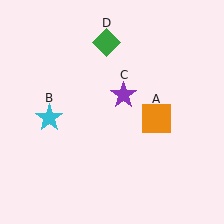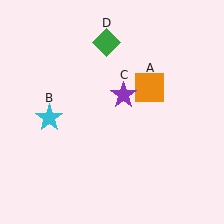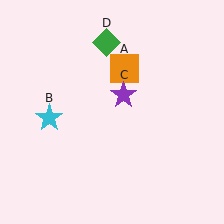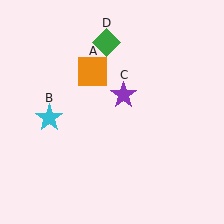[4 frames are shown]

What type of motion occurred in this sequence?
The orange square (object A) rotated counterclockwise around the center of the scene.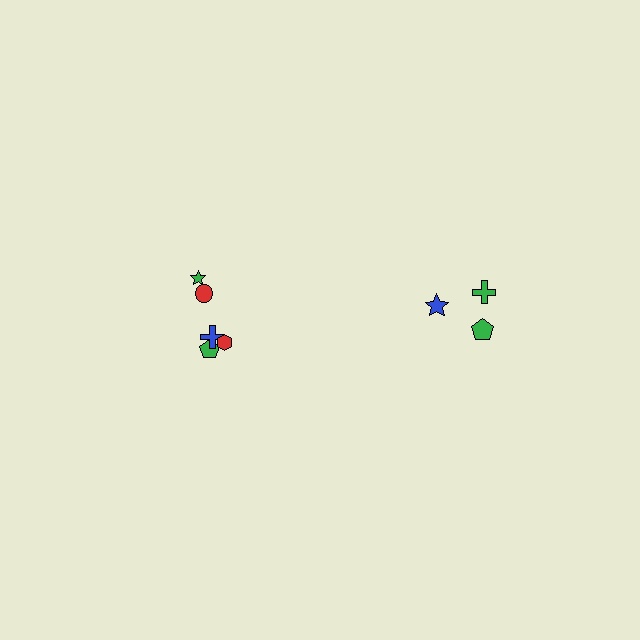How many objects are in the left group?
There are 5 objects.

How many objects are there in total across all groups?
There are 8 objects.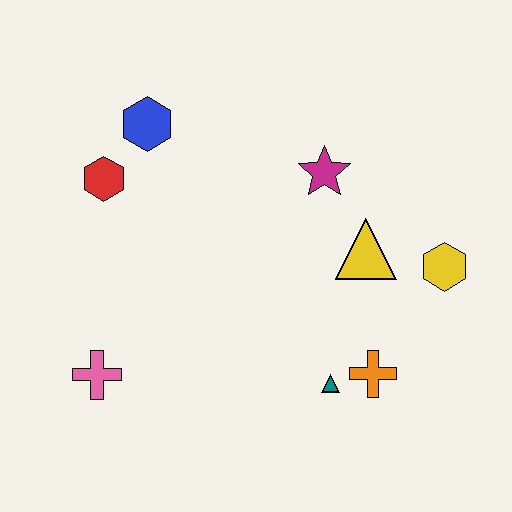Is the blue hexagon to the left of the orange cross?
Yes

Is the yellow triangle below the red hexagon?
Yes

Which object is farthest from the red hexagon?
The yellow hexagon is farthest from the red hexagon.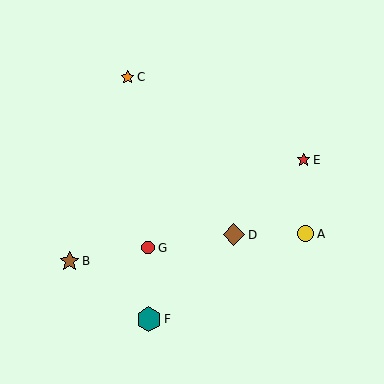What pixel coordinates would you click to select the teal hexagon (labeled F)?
Click at (149, 319) to select the teal hexagon F.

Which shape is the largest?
The teal hexagon (labeled F) is the largest.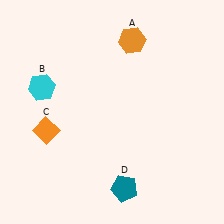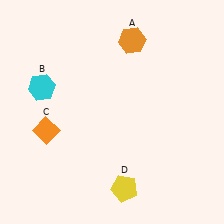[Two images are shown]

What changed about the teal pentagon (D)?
In Image 1, D is teal. In Image 2, it changed to yellow.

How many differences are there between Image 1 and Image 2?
There is 1 difference between the two images.